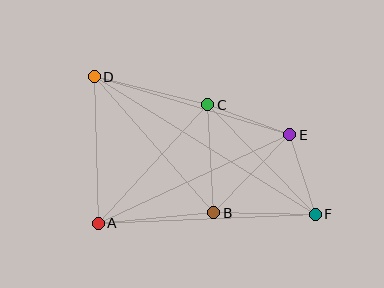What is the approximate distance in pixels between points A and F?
The distance between A and F is approximately 217 pixels.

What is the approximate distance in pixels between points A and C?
The distance between A and C is approximately 161 pixels.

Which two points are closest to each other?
Points E and F are closest to each other.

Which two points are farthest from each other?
Points D and F are farthest from each other.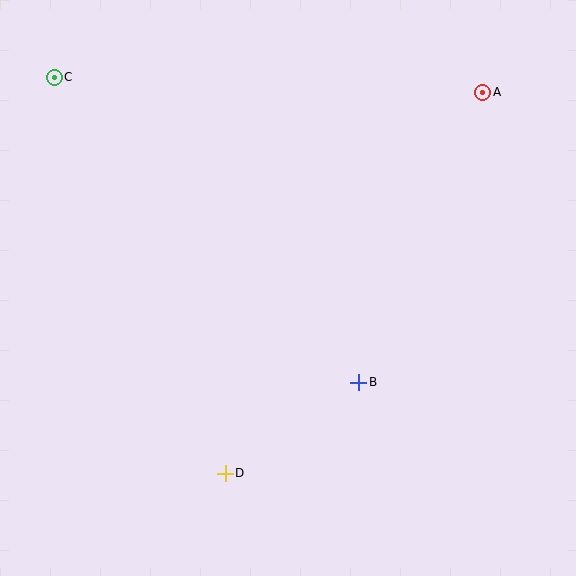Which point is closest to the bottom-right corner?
Point B is closest to the bottom-right corner.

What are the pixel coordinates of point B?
Point B is at (359, 382).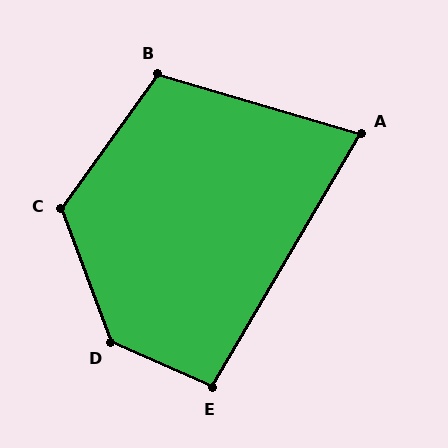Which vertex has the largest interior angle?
D, at approximately 134 degrees.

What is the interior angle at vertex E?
Approximately 97 degrees (obtuse).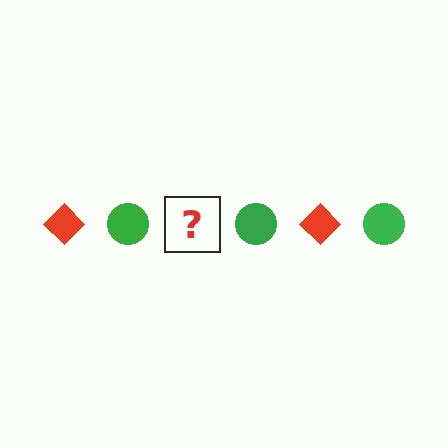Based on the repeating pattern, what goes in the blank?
The blank should be a red diamond.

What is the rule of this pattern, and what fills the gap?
The rule is that the pattern alternates between red diamond and green circle. The gap should be filled with a red diamond.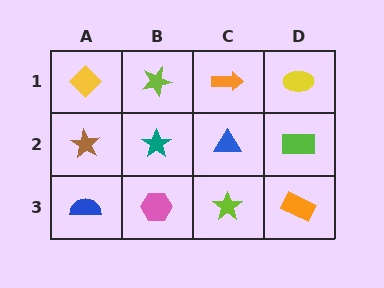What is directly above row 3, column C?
A blue triangle.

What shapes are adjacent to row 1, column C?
A blue triangle (row 2, column C), a lime star (row 1, column B), a yellow ellipse (row 1, column D).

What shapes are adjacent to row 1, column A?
A brown star (row 2, column A), a lime star (row 1, column B).